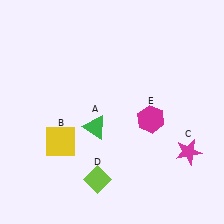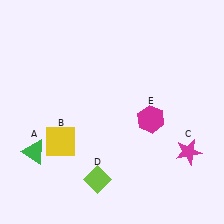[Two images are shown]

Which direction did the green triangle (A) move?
The green triangle (A) moved left.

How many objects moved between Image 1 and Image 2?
1 object moved between the two images.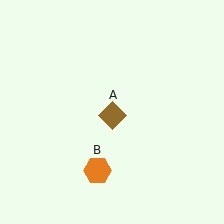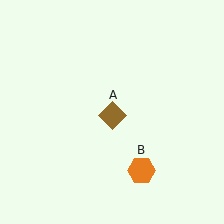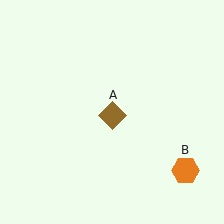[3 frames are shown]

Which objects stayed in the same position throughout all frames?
Brown diamond (object A) remained stationary.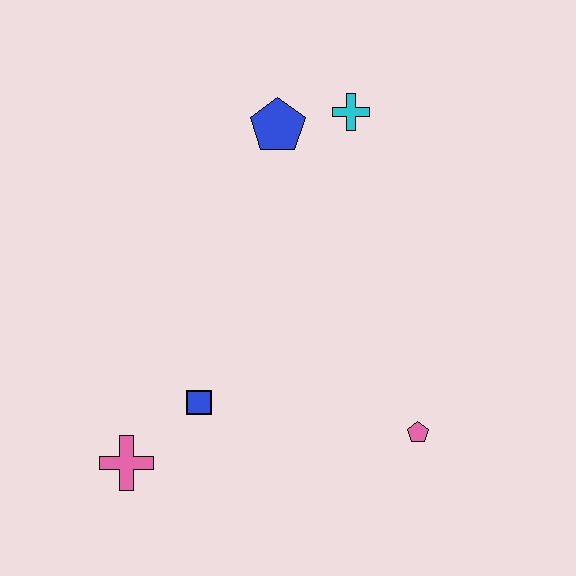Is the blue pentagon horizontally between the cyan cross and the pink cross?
Yes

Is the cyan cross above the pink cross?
Yes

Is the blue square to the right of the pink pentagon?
No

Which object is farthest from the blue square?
The cyan cross is farthest from the blue square.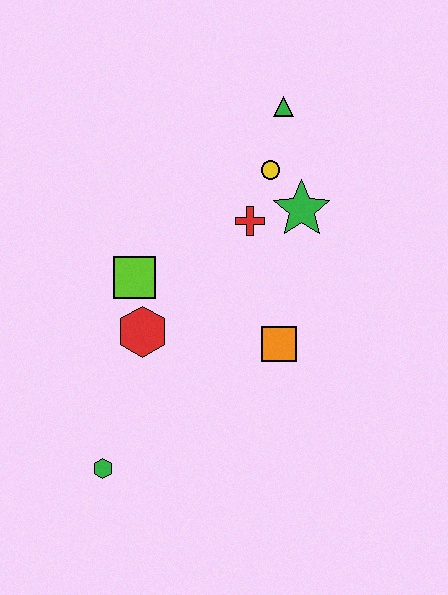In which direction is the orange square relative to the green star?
The orange square is below the green star.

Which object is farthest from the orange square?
The green triangle is farthest from the orange square.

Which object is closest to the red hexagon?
The lime square is closest to the red hexagon.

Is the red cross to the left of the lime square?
No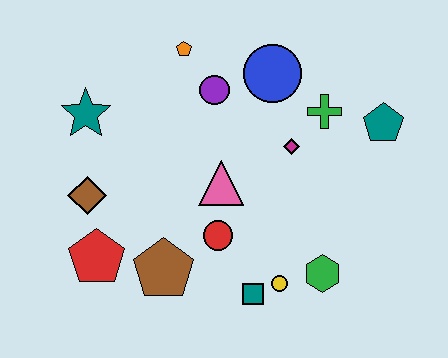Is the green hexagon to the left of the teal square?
No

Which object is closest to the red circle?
The pink triangle is closest to the red circle.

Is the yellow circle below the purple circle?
Yes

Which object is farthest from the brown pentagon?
The teal pentagon is farthest from the brown pentagon.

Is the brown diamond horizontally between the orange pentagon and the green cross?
No